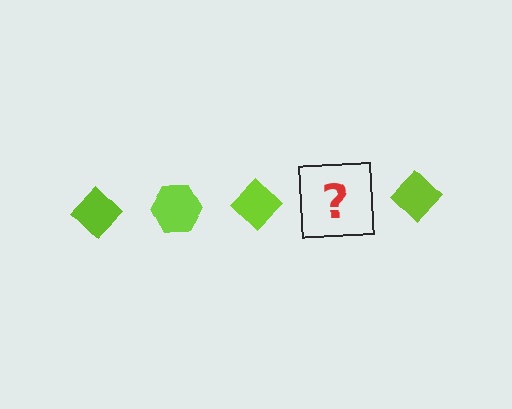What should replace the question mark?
The question mark should be replaced with a lime hexagon.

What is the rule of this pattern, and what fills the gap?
The rule is that the pattern cycles through diamond, hexagon shapes in lime. The gap should be filled with a lime hexagon.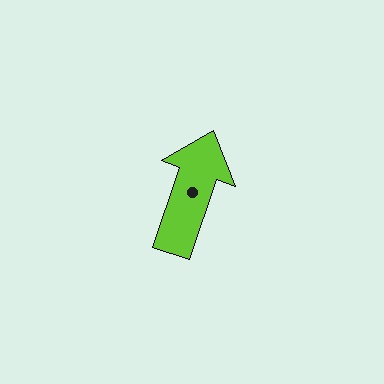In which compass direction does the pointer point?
North.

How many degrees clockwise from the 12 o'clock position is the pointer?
Approximately 19 degrees.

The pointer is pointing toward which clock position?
Roughly 1 o'clock.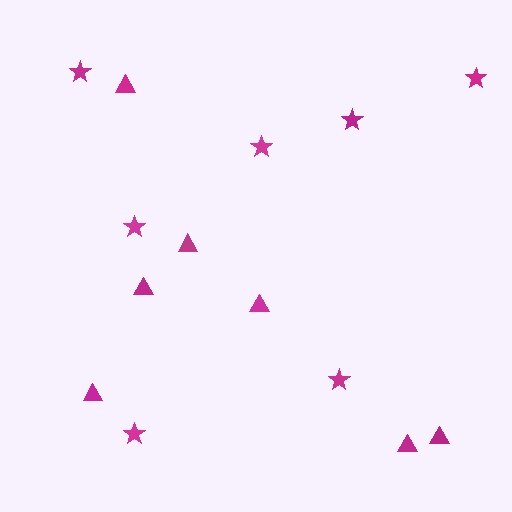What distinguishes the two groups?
There are 2 groups: one group of stars (7) and one group of triangles (7).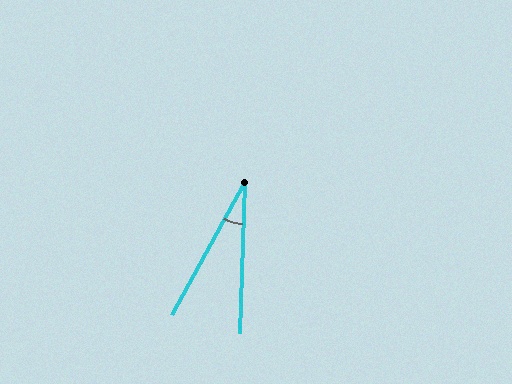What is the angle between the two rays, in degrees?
Approximately 27 degrees.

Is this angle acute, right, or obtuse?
It is acute.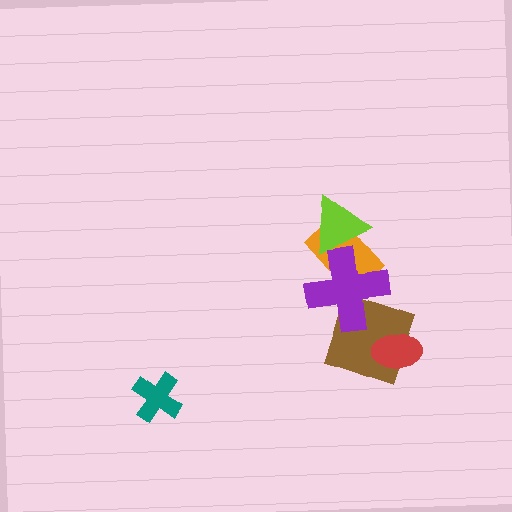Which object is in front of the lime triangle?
The purple cross is in front of the lime triangle.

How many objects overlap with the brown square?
2 objects overlap with the brown square.